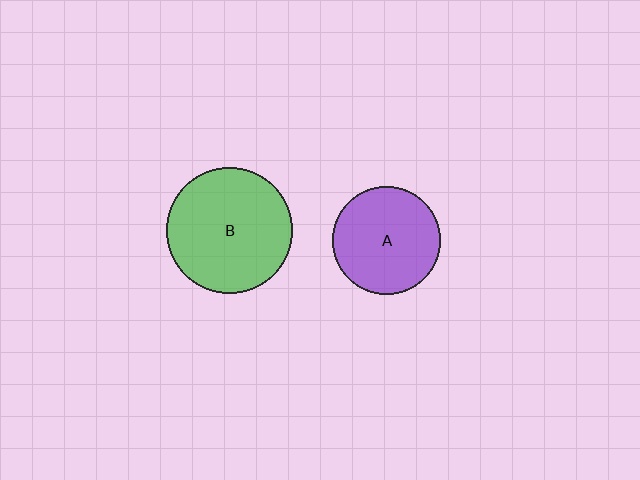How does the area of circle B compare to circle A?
Approximately 1.4 times.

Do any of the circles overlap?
No, none of the circles overlap.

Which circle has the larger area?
Circle B (green).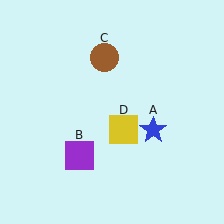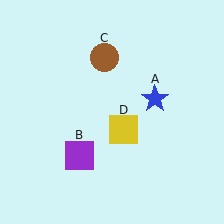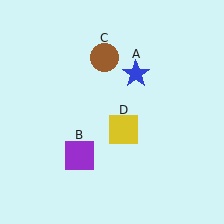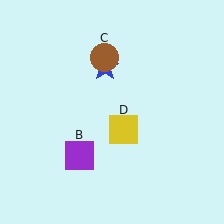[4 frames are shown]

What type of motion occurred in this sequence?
The blue star (object A) rotated counterclockwise around the center of the scene.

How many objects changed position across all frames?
1 object changed position: blue star (object A).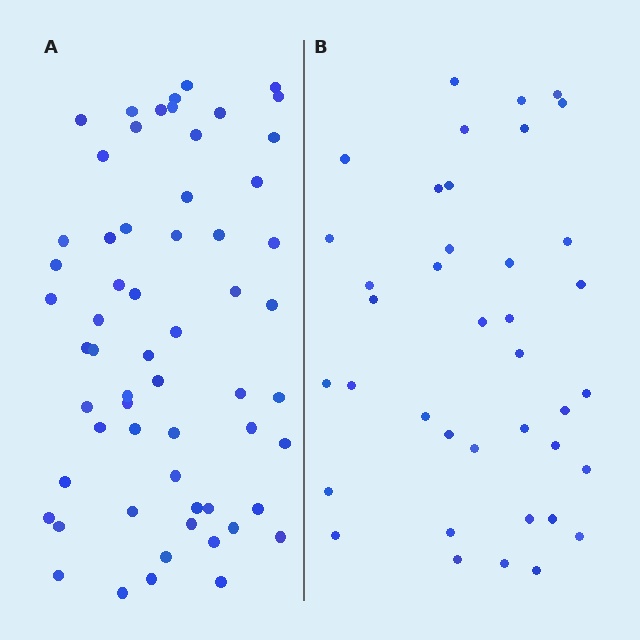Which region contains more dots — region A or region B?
Region A (the left region) has more dots.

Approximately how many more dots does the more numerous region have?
Region A has approximately 20 more dots than region B.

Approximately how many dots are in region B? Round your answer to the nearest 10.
About 40 dots. (The exact count is 39, which rounds to 40.)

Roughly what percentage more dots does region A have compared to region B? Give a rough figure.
About 55% more.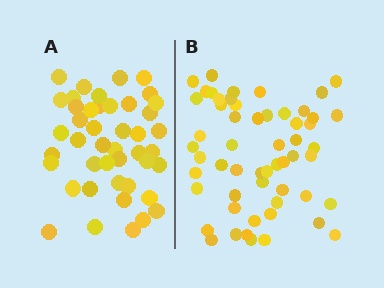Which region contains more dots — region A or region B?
Region B (the right region) has more dots.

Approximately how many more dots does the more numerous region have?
Region B has roughly 12 or so more dots than region A.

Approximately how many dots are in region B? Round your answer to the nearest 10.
About 60 dots. (The exact count is 56, which rounds to 60.)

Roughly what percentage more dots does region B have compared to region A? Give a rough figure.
About 25% more.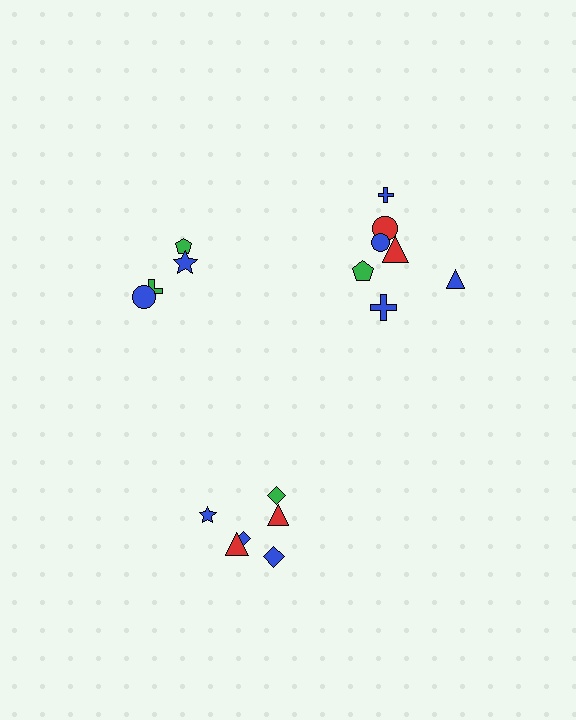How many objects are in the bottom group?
There are 6 objects.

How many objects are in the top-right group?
There are 7 objects.